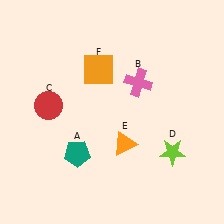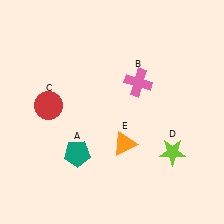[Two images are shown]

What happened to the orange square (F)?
The orange square (F) was removed in Image 2. It was in the top-left area of Image 1.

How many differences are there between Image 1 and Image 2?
There is 1 difference between the two images.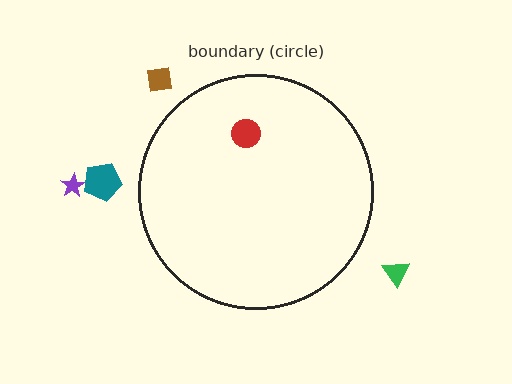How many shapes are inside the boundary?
1 inside, 4 outside.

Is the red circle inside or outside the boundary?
Inside.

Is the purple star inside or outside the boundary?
Outside.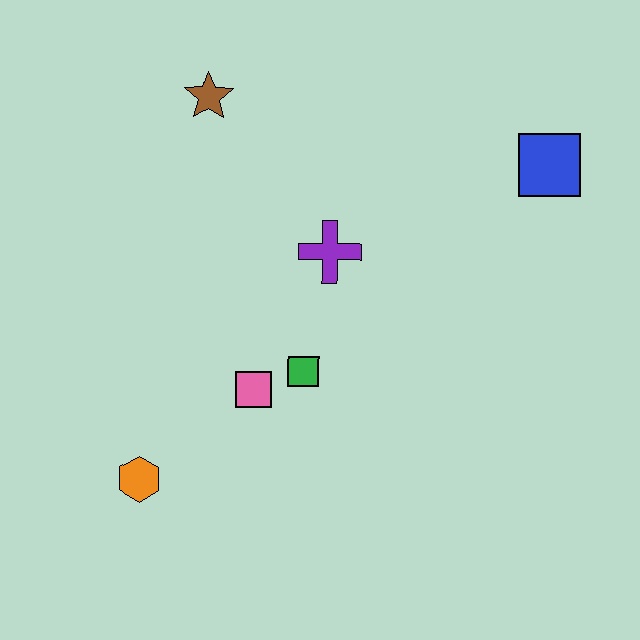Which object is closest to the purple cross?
The green square is closest to the purple cross.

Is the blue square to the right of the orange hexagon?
Yes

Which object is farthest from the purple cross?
The orange hexagon is farthest from the purple cross.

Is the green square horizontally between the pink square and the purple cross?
Yes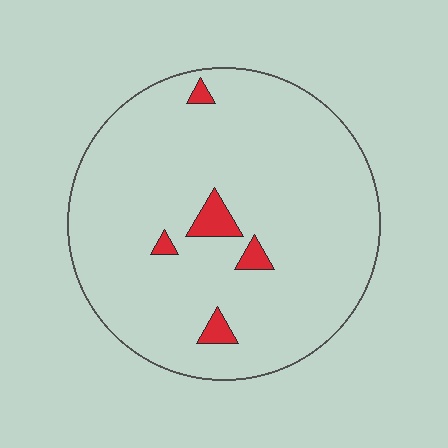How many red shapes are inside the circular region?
5.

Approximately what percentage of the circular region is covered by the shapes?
Approximately 5%.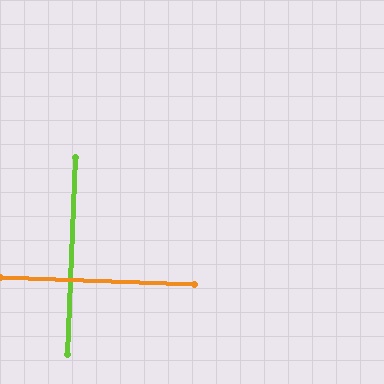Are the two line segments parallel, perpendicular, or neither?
Perpendicular — they meet at approximately 90°.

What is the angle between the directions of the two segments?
Approximately 90 degrees.